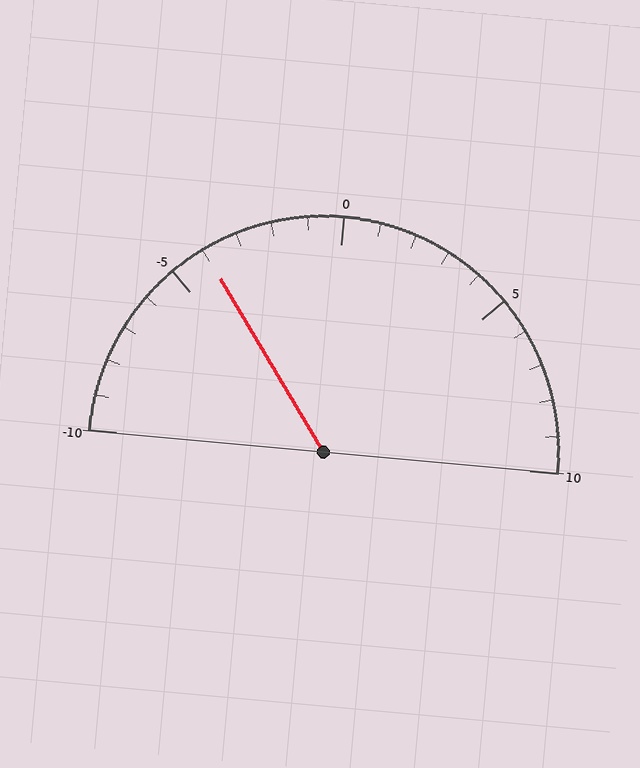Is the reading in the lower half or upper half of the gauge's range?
The reading is in the lower half of the range (-10 to 10).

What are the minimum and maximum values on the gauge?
The gauge ranges from -10 to 10.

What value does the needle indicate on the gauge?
The needle indicates approximately -4.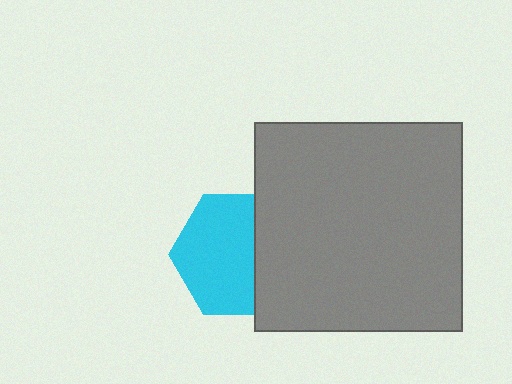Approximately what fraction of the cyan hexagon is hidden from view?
Roughly 35% of the cyan hexagon is hidden behind the gray square.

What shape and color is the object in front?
The object in front is a gray square.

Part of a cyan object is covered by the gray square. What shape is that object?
It is a hexagon.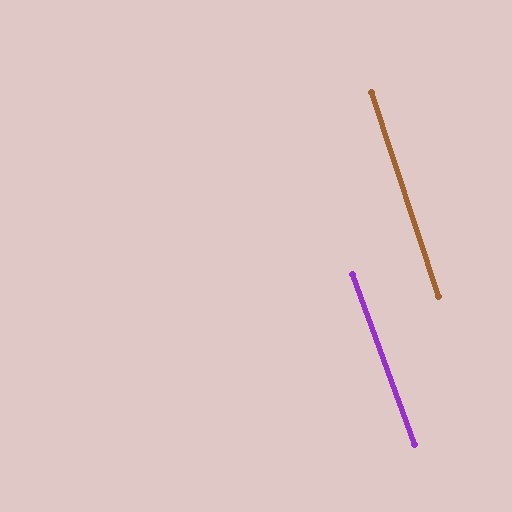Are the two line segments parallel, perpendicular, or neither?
Parallel — their directions differ by only 1.7°.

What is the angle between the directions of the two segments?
Approximately 2 degrees.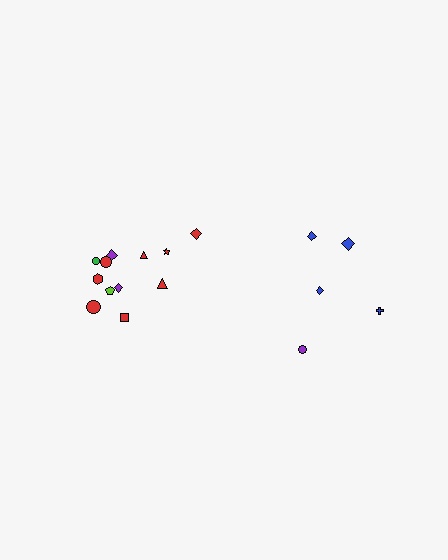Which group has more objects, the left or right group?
The left group.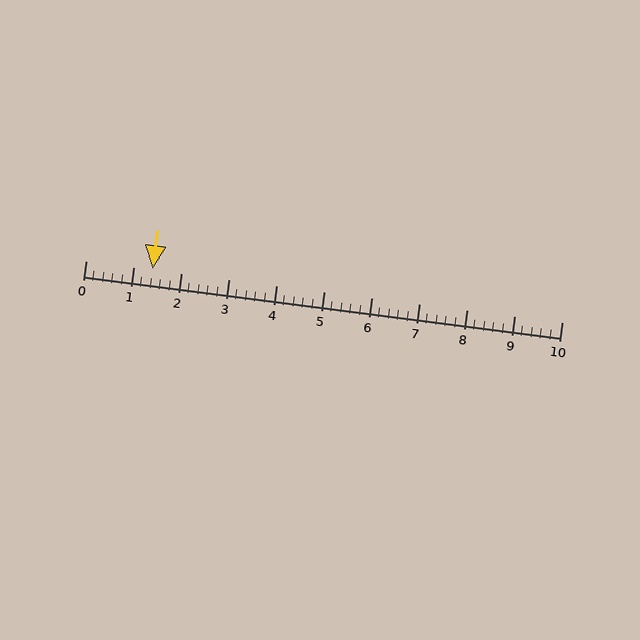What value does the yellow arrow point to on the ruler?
The yellow arrow points to approximately 1.4.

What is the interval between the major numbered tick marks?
The major tick marks are spaced 1 units apart.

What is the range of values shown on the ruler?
The ruler shows values from 0 to 10.